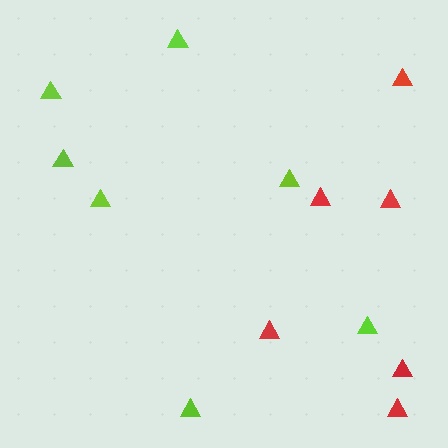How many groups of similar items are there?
There are 2 groups: one group of lime triangles (7) and one group of red triangles (6).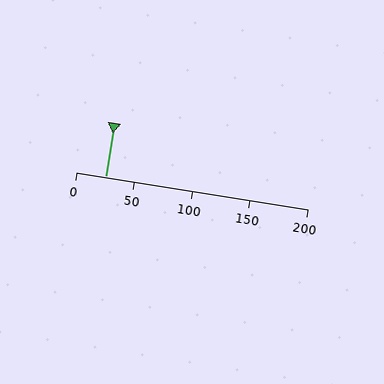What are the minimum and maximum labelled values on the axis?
The axis runs from 0 to 200.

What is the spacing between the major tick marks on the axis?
The major ticks are spaced 50 apart.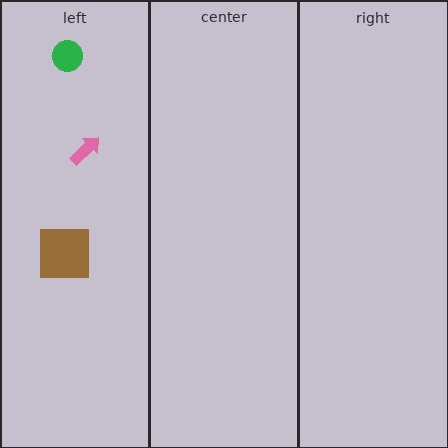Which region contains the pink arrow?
The left region.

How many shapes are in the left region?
3.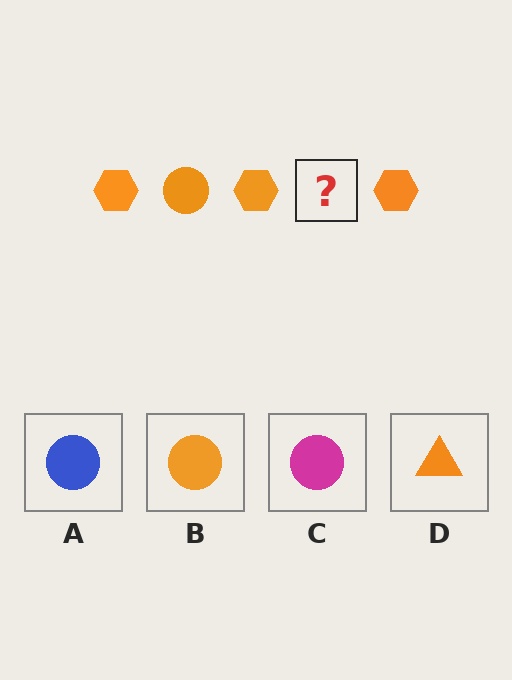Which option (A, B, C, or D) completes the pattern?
B.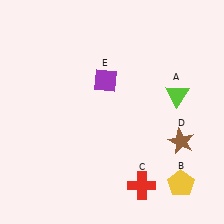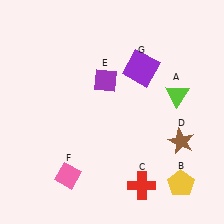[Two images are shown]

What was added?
A pink diamond (F), a purple square (G) were added in Image 2.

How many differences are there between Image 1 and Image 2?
There are 2 differences between the two images.